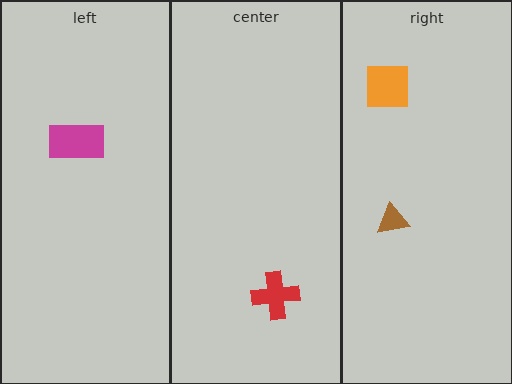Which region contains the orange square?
The right region.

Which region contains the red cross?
The center region.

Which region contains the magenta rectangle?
The left region.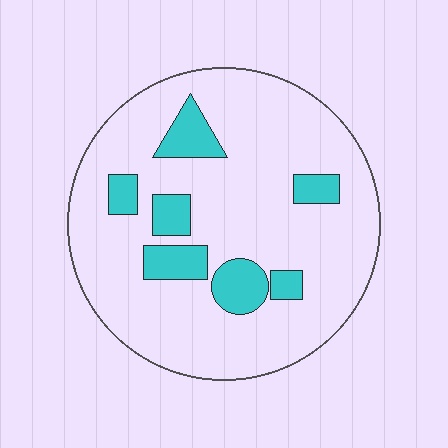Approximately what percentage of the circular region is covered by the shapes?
Approximately 15%.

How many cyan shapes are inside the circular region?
7.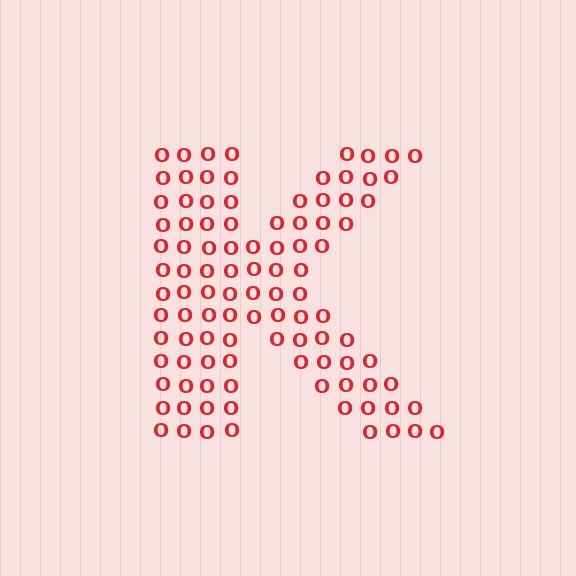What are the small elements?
The small elements are letter O's.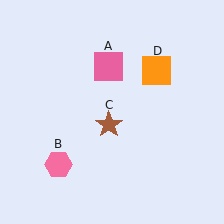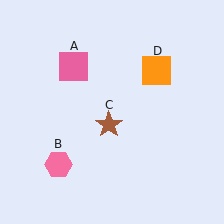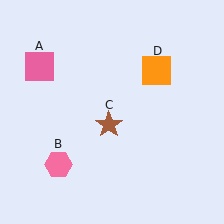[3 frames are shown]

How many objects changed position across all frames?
1 object changed position: pink square (object A).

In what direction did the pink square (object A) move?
The pink square (object A) moved left.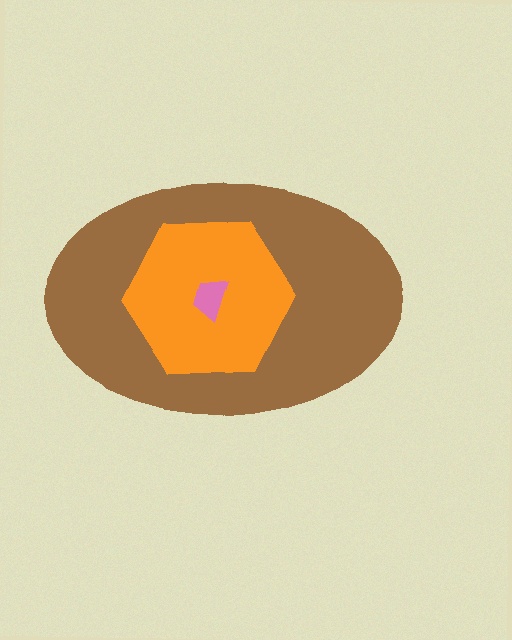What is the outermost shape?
The brown ellipse.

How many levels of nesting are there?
3.